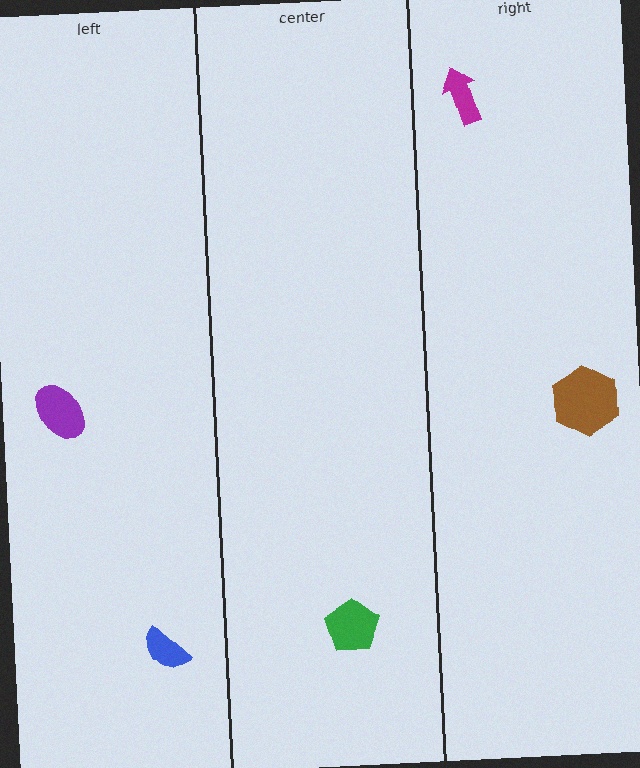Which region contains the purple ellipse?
The left region.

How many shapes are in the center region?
1.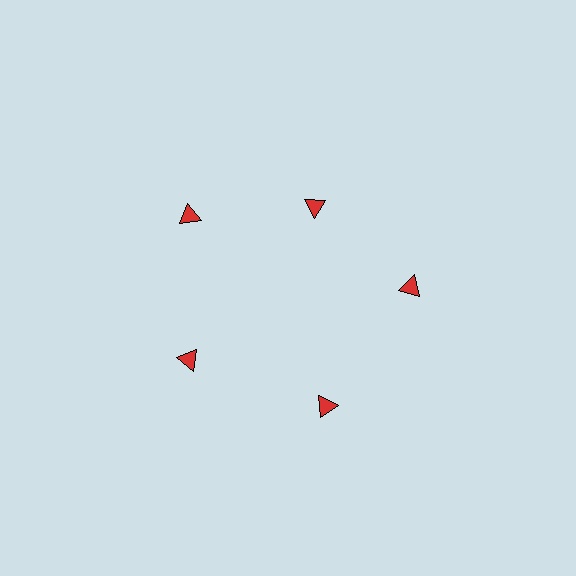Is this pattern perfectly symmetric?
No. The 5 red triangles are arranged in a ring, but one element near the 1 o'clock position is pulled inward toward the center, breaking the 5-fold rotational symmetry.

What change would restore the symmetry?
The symmetry would be restored by moving it outward, back onto the ring so that all 5 triangles sit at equal angles and equal distance from the center.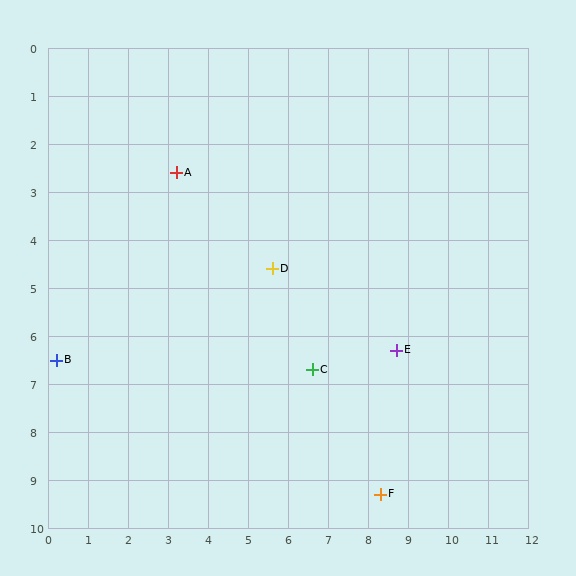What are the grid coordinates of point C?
Point C is at approximately (6.6, 6.7).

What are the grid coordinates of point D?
Point D is at approximately (5.6, 4.6).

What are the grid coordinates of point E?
Point E is at approximately (8.7, 6.3).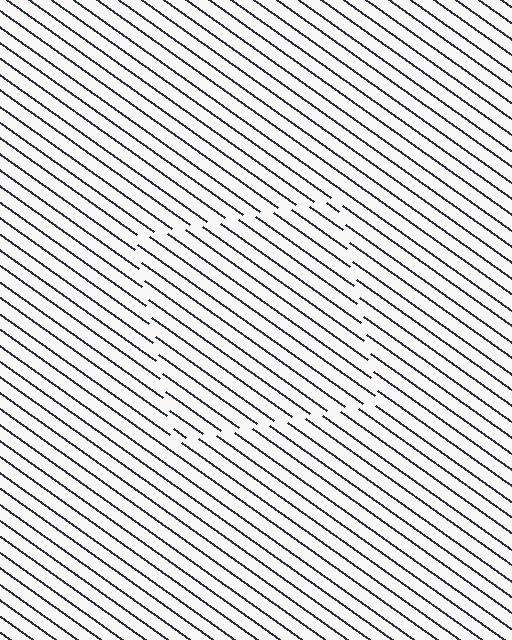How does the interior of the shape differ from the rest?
The interior of the shape contains the same grating, shifted by half a period — the contour is defined by the phase discontinuity where line-ends from the inner and outer gratings abut.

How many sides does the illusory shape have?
4 sides — the line-ends trace a square.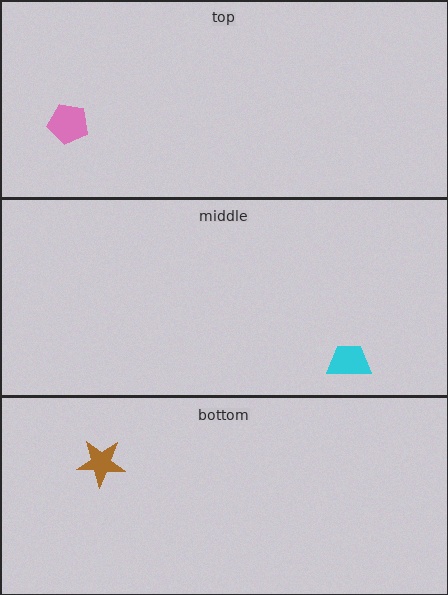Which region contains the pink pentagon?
The top region.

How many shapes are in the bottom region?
1.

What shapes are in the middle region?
The cyan trapezoid.